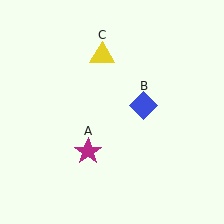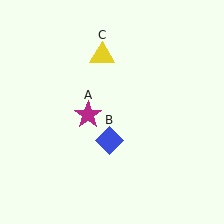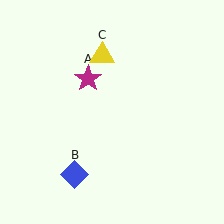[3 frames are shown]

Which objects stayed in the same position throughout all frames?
Yellow triangle (object C) remained stationary.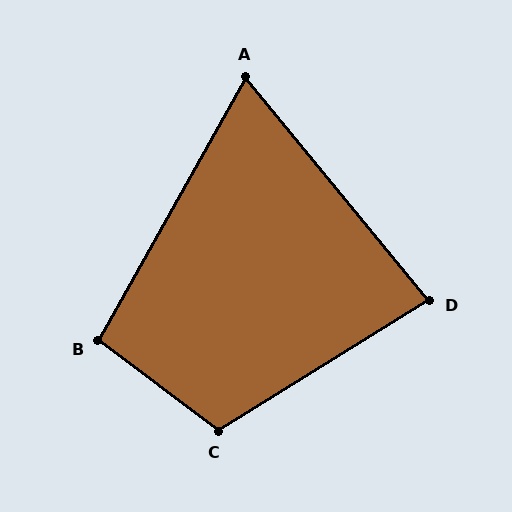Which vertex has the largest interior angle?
C, at approximately 111 degrees.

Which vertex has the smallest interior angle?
A, at approximately 69 degrees.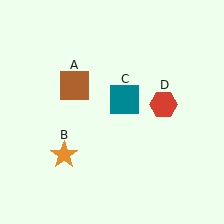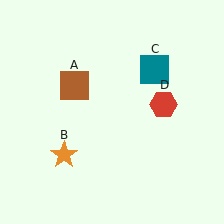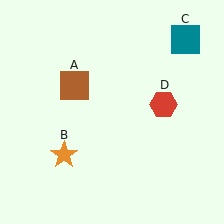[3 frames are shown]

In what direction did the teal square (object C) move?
The teal square (object C) moved up and to the right.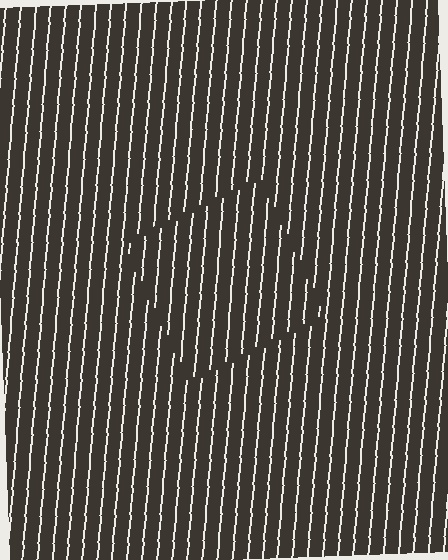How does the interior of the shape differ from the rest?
The interior of the shape contains the same grating, shifted by half a period — the contour is defined by the phase discontinuity where line-ends from the inner and outer gratings abut.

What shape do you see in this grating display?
An illusory square. The interior of the shape contains the same grating, shifted by half a period — the contour is defined by the phase discontinuity where line-ends from the inner and outer gratings abut.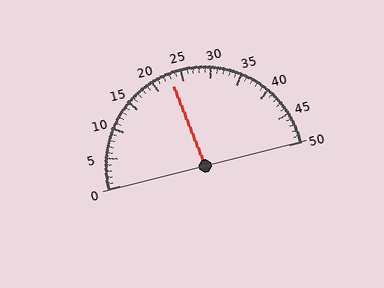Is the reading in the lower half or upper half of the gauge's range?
The reading is in the lower half of the range (0 to 50).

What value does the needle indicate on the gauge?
The needle indicates approximately 23.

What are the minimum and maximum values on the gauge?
The gauge ranges from 0 to 50.